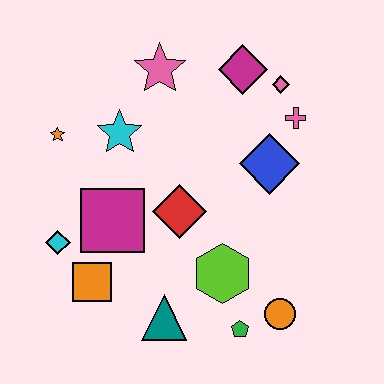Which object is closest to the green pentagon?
The orange circle is closest to the green pentagon.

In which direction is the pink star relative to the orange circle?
The pink star is above the orange circle.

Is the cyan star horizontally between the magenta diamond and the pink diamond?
No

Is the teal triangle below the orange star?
Yes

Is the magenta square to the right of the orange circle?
No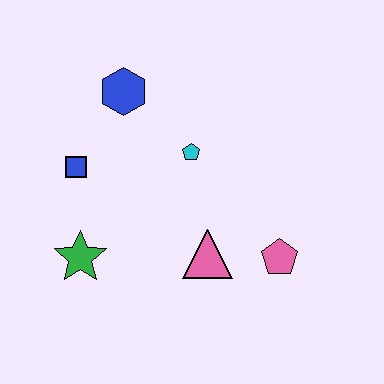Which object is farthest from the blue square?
The pink pentagon is farthest from the blue square.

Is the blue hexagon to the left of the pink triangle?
Yes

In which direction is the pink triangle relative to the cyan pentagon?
The pink triangle is below the cyan pentagon.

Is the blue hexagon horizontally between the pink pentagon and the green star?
Yes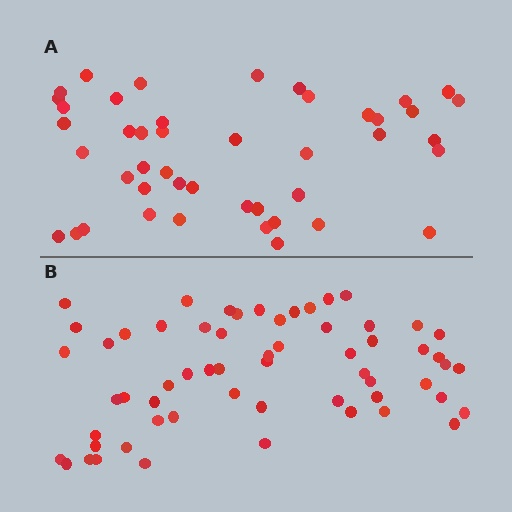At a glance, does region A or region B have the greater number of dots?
Region B (the bottom region) has more dots.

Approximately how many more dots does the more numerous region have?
Region B has approximately 15 more dots than region A.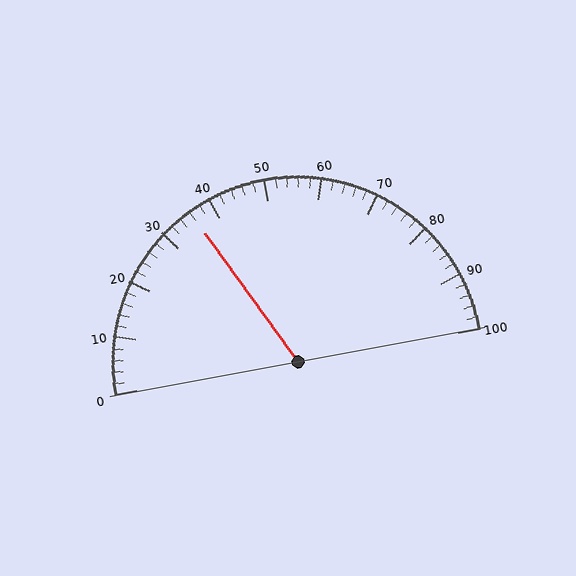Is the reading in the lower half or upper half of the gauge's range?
The reading is in the lower half of the range (0 to 100).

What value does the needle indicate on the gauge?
The needle indicates approximately 36.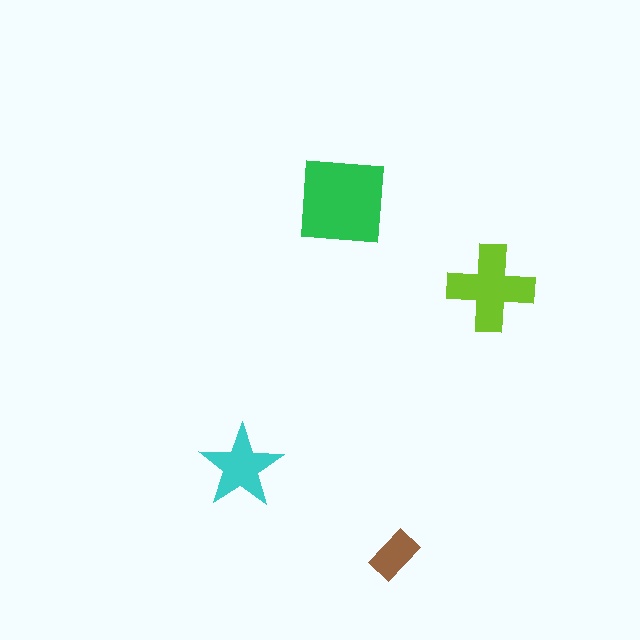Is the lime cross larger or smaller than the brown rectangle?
Larger.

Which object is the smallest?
The brown rectangle.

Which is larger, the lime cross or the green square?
The green square.